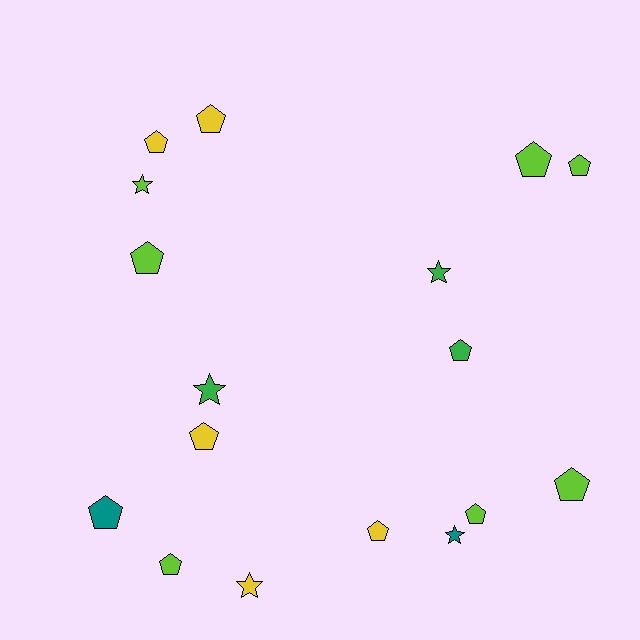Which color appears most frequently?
Lime, with 7 objects.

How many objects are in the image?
There are 17 objects.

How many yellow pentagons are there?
There are 4 yellow pentagons.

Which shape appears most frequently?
Pentagon, with 12 objects.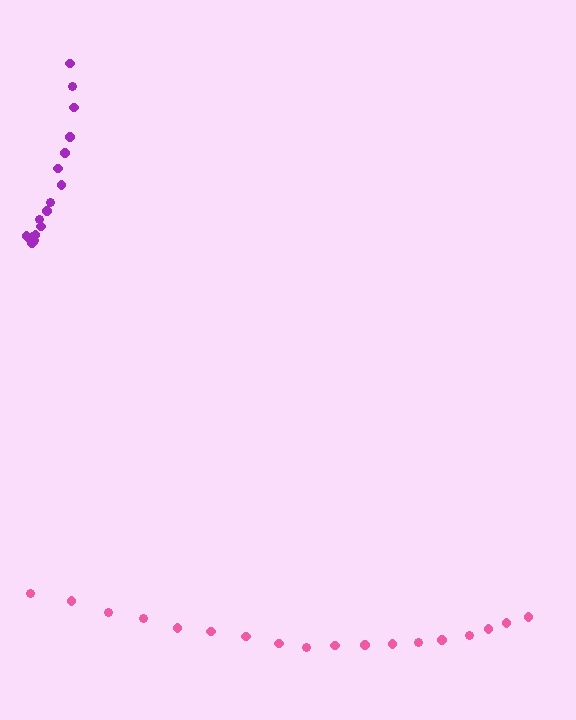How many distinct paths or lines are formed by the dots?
There are 2 distinct paths.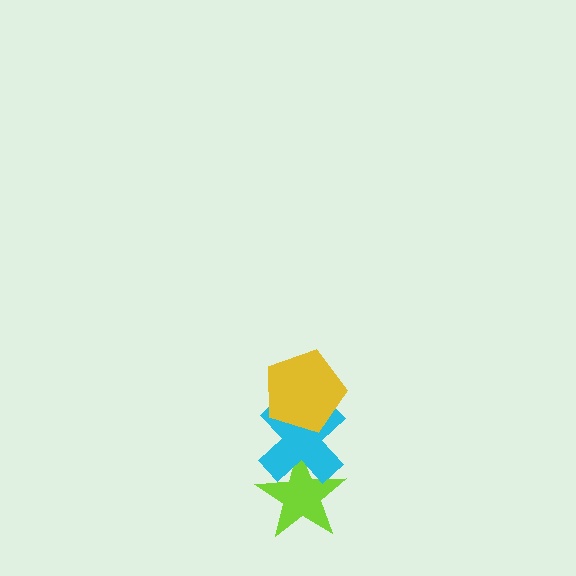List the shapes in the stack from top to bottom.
From top to bottom: the yellow pentagon, the cyan cross, the lime star.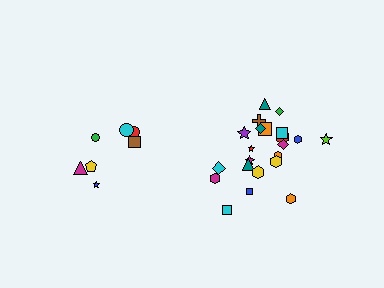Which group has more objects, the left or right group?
The right group.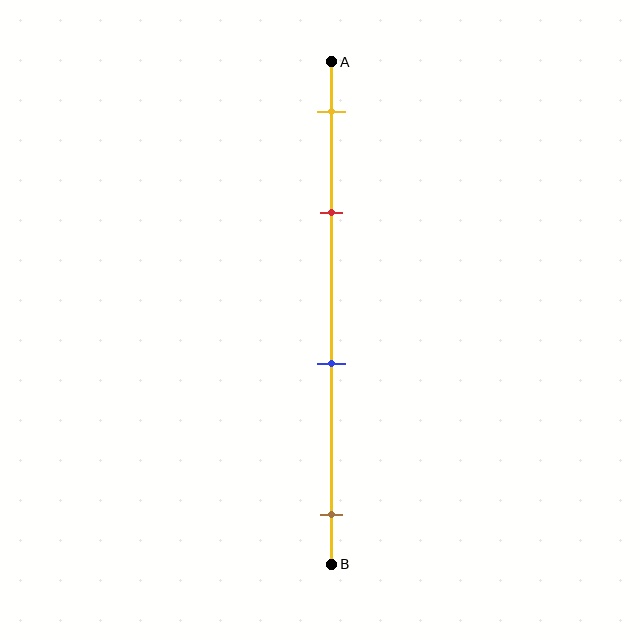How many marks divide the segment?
There are 4 marks dividing the segment.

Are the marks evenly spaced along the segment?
No, the marks are not evenly spaced.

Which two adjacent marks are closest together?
The yellow and red marks are the closest adjacent pair.